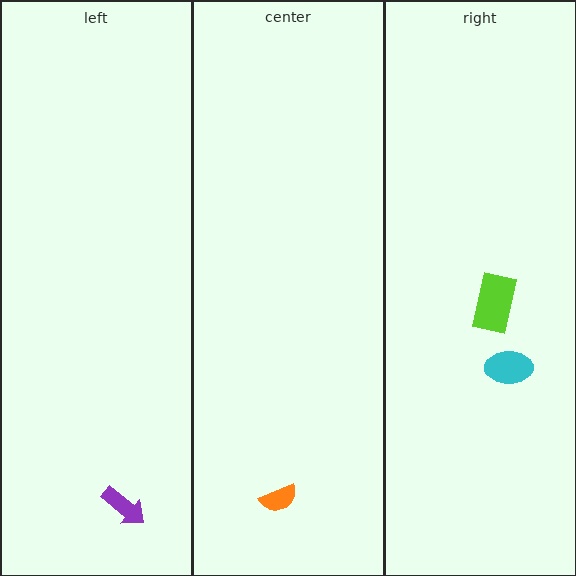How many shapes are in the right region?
2.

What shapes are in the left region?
The purple arrow.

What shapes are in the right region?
The lime rectangle, the cyan ellipse.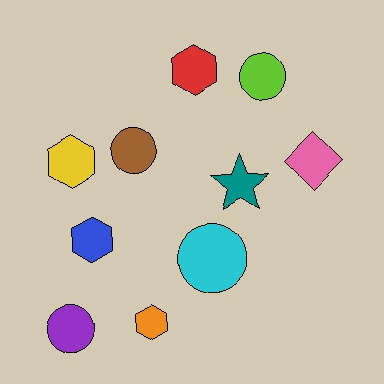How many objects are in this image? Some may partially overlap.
There are 10 objects.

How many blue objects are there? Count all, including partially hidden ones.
There is 1 blue object.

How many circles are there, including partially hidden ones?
There are 4 circles.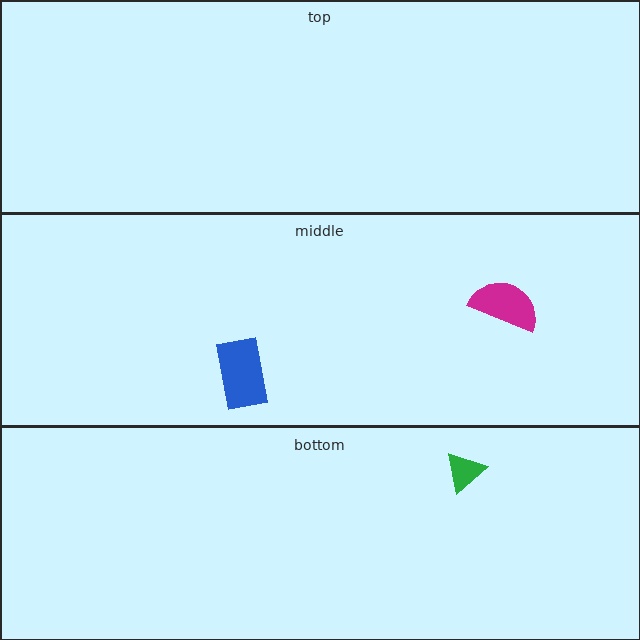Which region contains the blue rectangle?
The middle region.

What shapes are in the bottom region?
The green triangle.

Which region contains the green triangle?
The bottom region.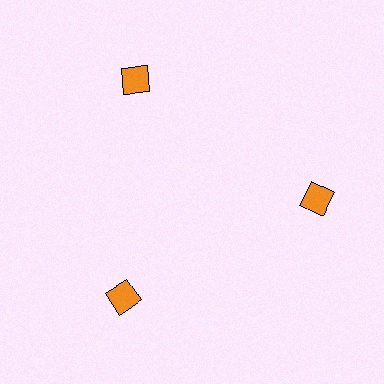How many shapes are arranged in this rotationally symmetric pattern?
There are 3 shapes, arranged in 3 groups of 1.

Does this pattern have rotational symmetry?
Yes, this pattern has 3-fold rotational symmetry. It looks the same after rotating 120 degrees around the center.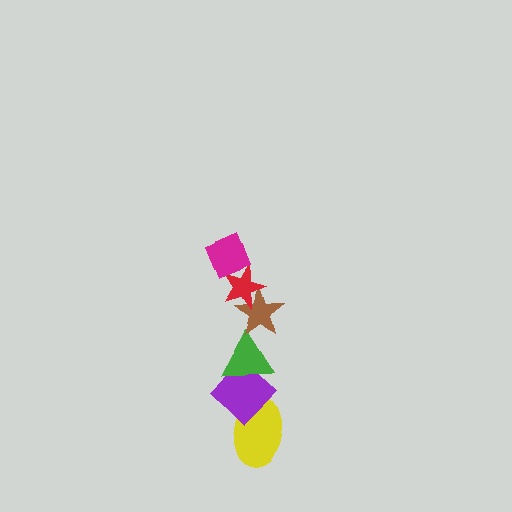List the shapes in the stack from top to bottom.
From top to bottom: the magenta diamond, the red star, the brown star, the green triangle, the purple diamond, the yellow ellipse.